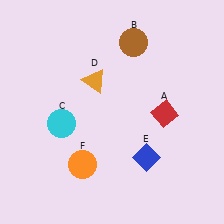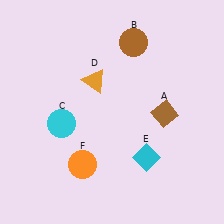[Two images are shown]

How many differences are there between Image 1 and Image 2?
There are 2 differences between the two images.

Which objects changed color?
A changed from red to brown. E changed from blue to cyan.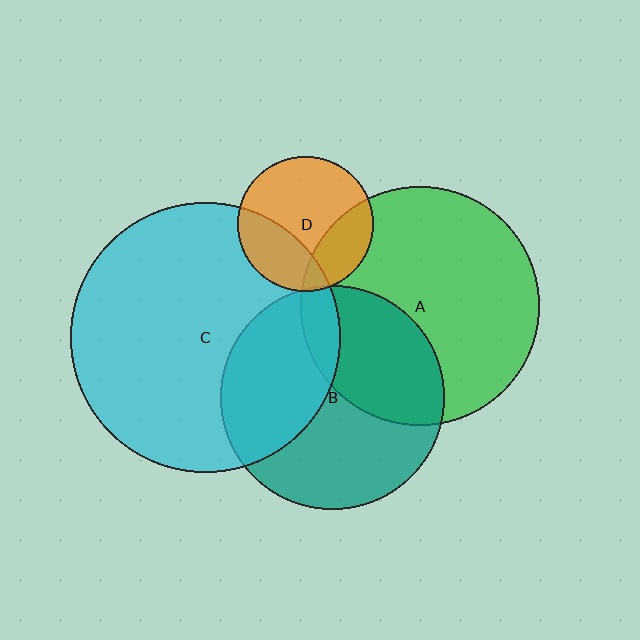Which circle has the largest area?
Circle C (cyan).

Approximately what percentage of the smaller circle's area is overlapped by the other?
Approximately 30%.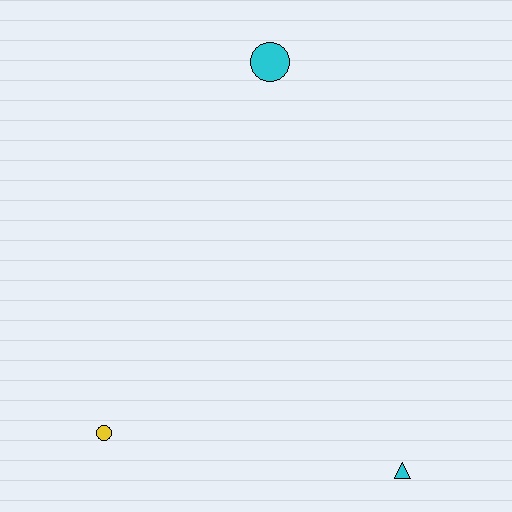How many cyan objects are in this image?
There are 2 cyan objects.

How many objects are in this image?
There are 3 objects.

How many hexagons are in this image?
There are no hexagons.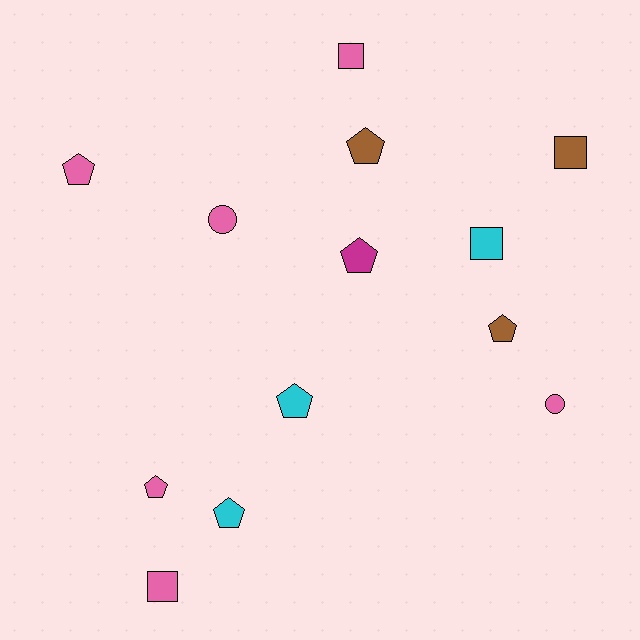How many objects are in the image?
There are 13 objects.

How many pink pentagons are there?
There are 2 pink pentagons.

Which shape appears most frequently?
Pentagon, with 7 objects.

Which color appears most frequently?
Pink, with 6 objects.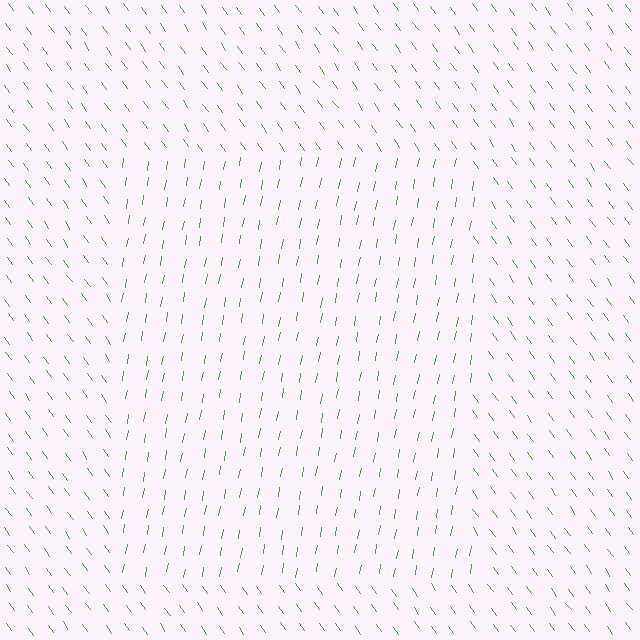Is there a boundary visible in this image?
Yes, there is a texture boundary formed by a change in line orientation.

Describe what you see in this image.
The image is filled with small green line segments. A rectangle region in the image has lines oriented differently from the surrounding lines, creating a visible texture boundary.